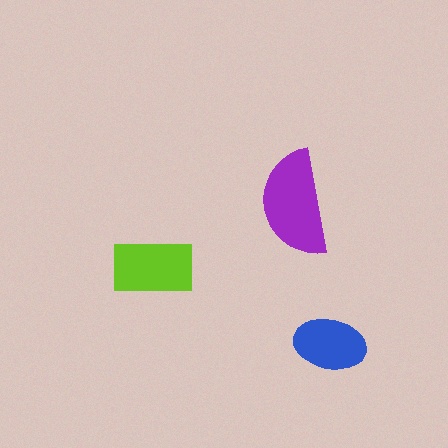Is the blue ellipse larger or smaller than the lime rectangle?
Smaller.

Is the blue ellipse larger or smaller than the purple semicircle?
Smaller.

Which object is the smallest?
The blue ellipse.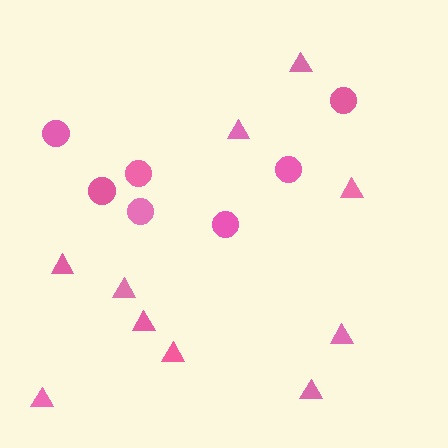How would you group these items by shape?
There are 2 groups: one group of triangles (10) and one group of circles (7).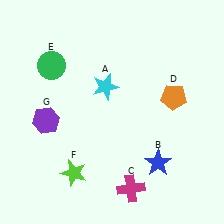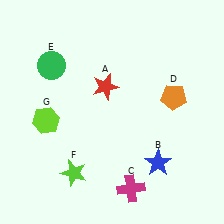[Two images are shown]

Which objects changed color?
A changed from cyan to red. G changed from purple to lime.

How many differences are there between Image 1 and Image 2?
There are 2 differences between the two images.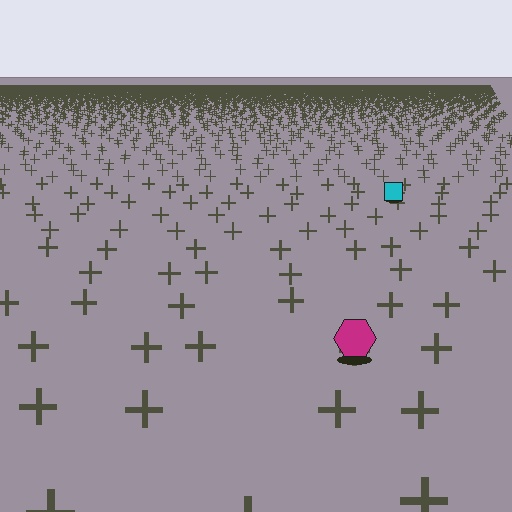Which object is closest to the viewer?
The magenta hexagon is closest. The texture marks near it are larger and more spread out.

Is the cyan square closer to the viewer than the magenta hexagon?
No. The magenta hexagon is closer — you can tell from the texture gradient: the ground texture is coarser near it.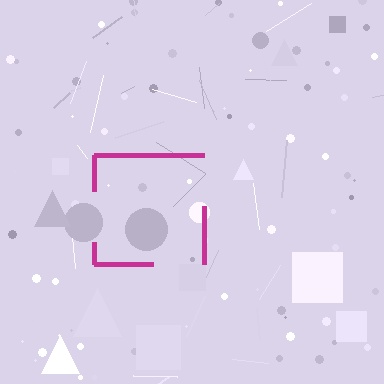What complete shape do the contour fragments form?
The contour fragments form a square.